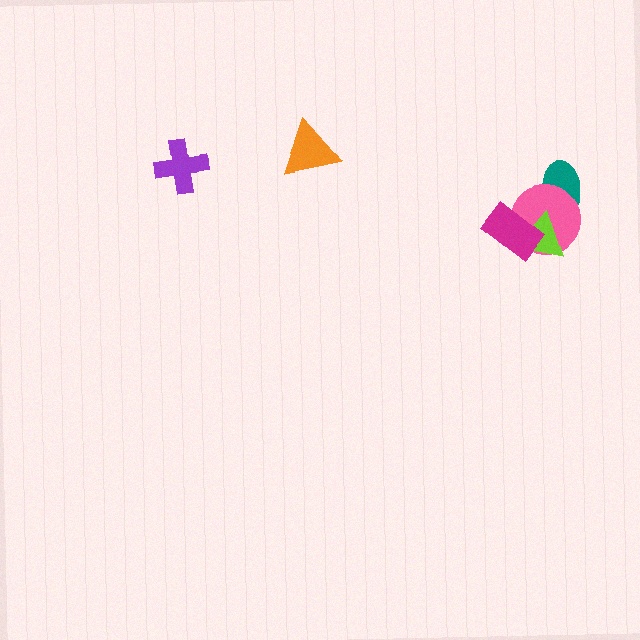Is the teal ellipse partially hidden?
Yes, it is partially covered by another shape.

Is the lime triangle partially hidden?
Yes, it is partially covered by another shape.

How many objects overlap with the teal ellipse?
1 object overlaps with the teal ellipse.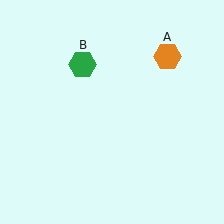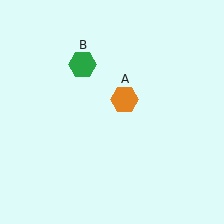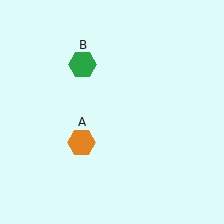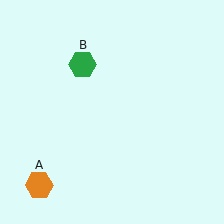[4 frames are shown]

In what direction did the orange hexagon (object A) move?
The orange hexagon (object A) moved down and to the left.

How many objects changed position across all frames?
1 object changed position: orange hexagon (object A).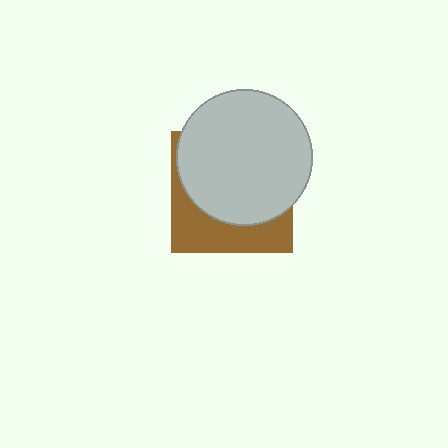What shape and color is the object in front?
The object in front is a light gray circle.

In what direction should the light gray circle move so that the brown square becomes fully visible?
The light gray circle should move up. That is the shortest direction to clear the overlap and leave the brown square fully visible.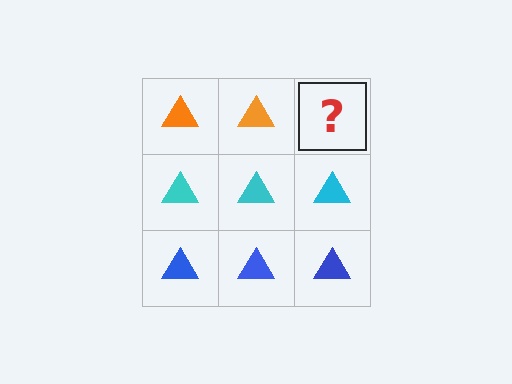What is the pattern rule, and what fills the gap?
The rule is that each row has a consistent color. The gap should be filled with an orange triangle.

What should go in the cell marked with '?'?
The missing cell should contain an orange triangle.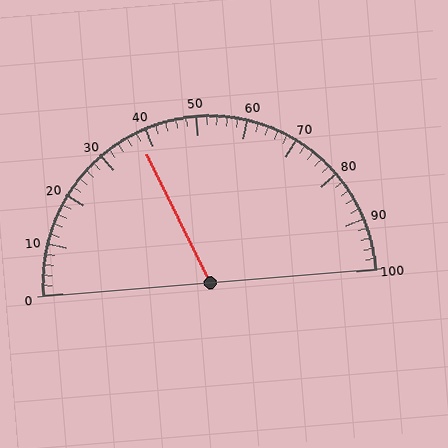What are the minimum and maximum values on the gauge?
The gauge ranges from 0 to 100.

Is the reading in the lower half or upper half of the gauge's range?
The reading is in the lower half of the range (0 to 100).